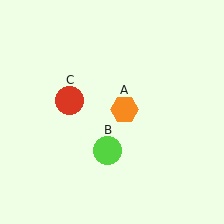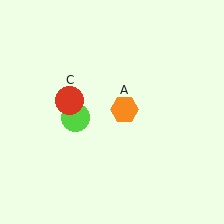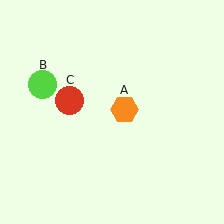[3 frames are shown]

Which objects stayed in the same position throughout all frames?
Orange hexagon (object A) and red circle (object C) remained stationary.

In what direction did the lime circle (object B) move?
The lime circle (object B) moved up and to the left.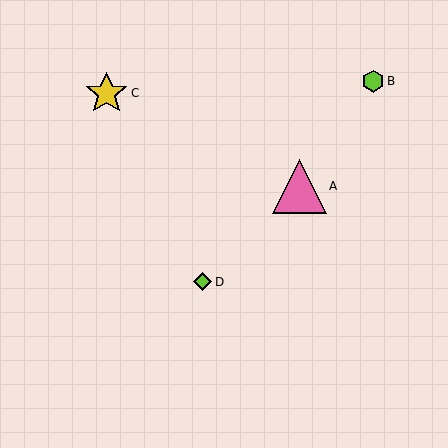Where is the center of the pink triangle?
The center of the pink triangle is at (299, 186).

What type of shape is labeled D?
Shape D is a lime diamond.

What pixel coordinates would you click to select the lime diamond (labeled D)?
Click at (203, 282) to select the lime diamond D.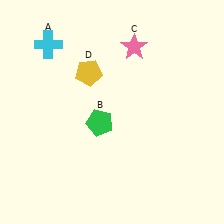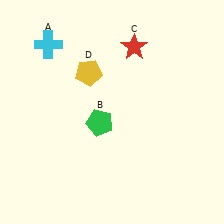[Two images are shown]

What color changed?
The star (C) changed from pink in Image 1 to red in Image 2.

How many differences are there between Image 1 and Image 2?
There is 1 difference between the two images.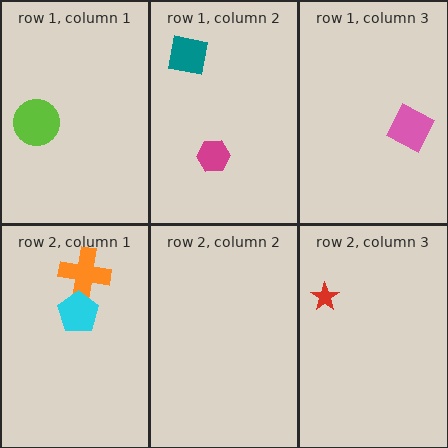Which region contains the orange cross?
The row 2, column 1 region.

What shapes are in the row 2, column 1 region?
The orange cross, the cyan pentagon.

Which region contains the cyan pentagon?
The row 2, column 1 region.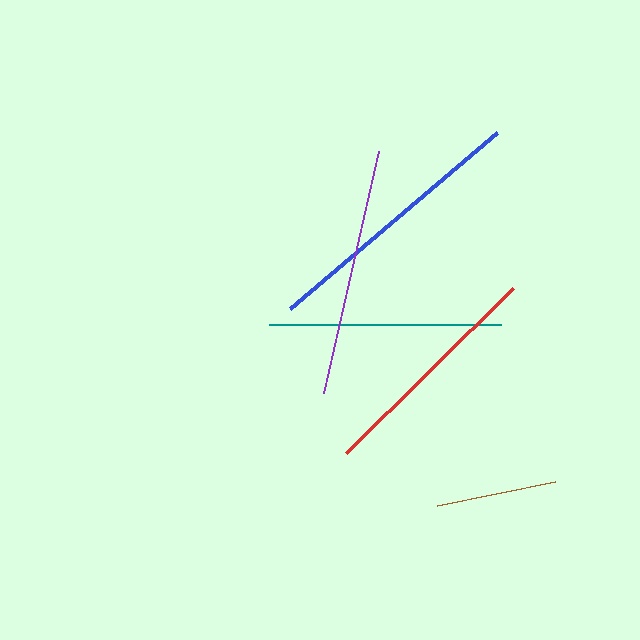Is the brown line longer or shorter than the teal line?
The teal line is longer than the brown line.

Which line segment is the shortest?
The brown line is the shortest at approximately 121 pixels.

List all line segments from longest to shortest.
From longest to shortest: blue, purple, red, teal, brown.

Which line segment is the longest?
The blue line is the longest at approximately 272 pixels.